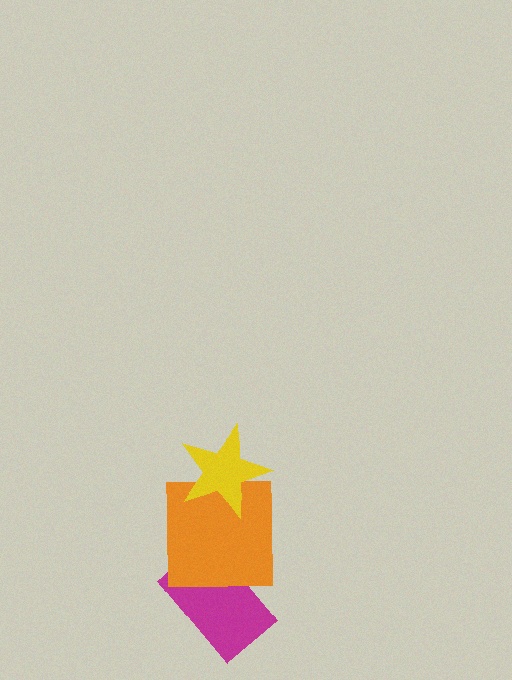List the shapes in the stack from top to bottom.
From top to bottom: the yellow star, the orange square, the magenta rectangle.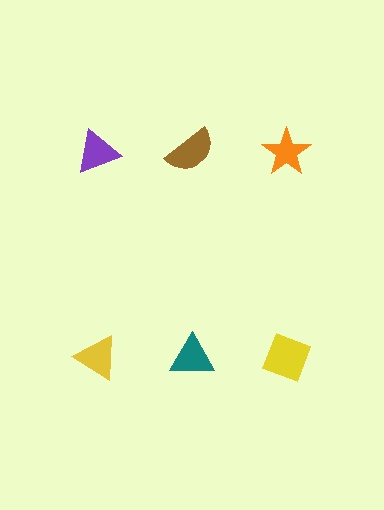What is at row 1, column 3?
An orange star.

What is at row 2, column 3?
A yellow diamond.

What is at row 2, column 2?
A teal triangle.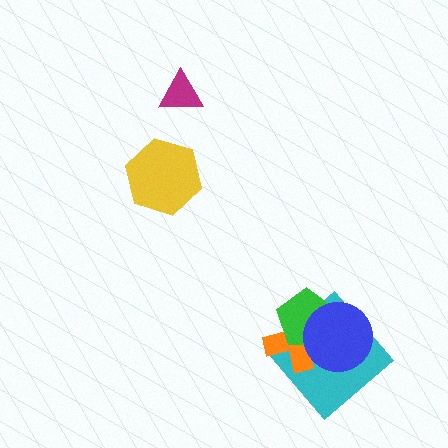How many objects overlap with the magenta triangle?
0 objects overlap with the magenta triangle.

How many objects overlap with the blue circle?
3 objects overlap with the blue circle.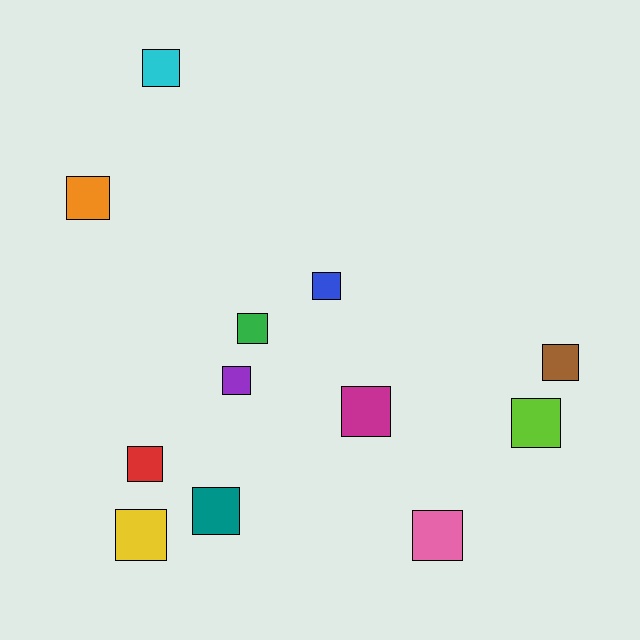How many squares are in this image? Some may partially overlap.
There are 12 squares.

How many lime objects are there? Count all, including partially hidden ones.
There is 1 lime object.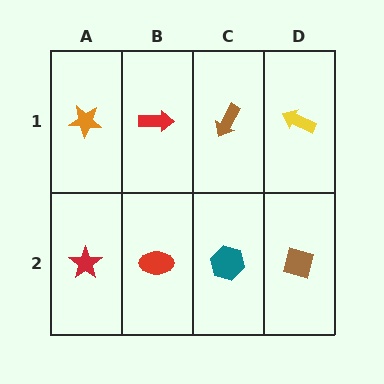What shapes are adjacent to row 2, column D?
A yellow arrow (row 1, column D), a teal hexagon (row 2, column C).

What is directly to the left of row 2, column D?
A teal hexagon.